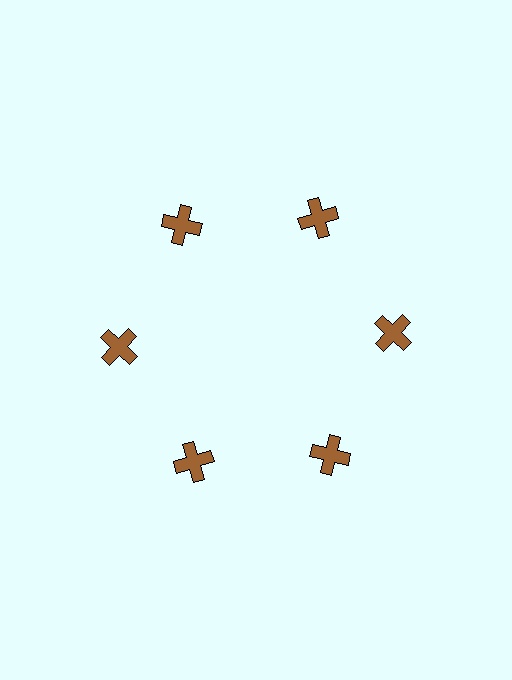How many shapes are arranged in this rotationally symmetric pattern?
There are 6 shapes, arranged in 6 groups of 1.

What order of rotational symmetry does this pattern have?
This pattern has 6-fold rotational symmetry.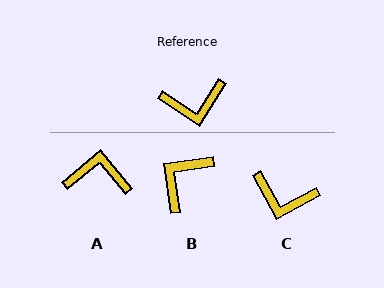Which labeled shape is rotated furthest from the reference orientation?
A, about 164 degrees away.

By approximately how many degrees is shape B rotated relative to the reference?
Approximately 139 degrees clockwise.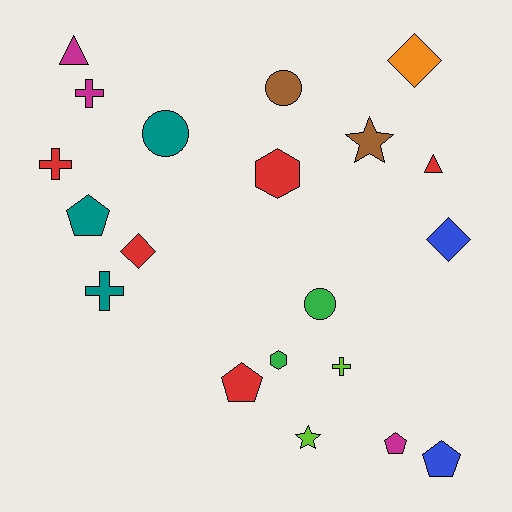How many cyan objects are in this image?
There are no cyan objects.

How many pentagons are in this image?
There are 4 pentagons.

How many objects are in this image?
There are 20 objects.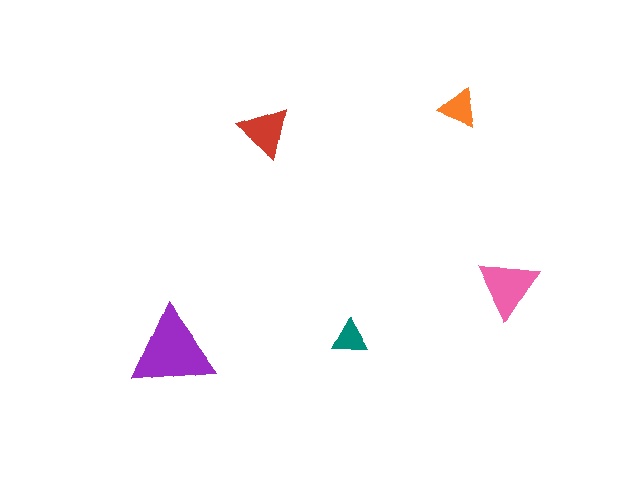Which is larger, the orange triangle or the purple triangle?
The purple one.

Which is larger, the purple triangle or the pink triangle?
The purple one.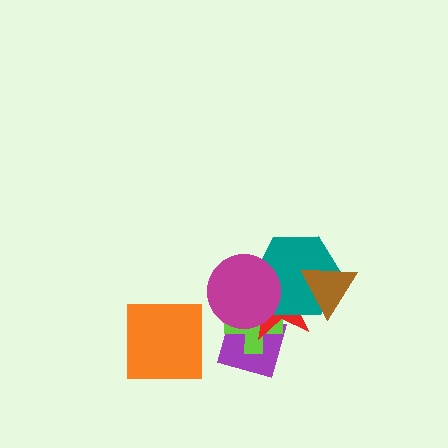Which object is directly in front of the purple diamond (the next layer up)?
The lime cross is directly in front of the purple diamond.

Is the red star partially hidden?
Yes, it is partially covered by another shape.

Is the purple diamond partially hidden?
Yes, it is partially covered by another shape.